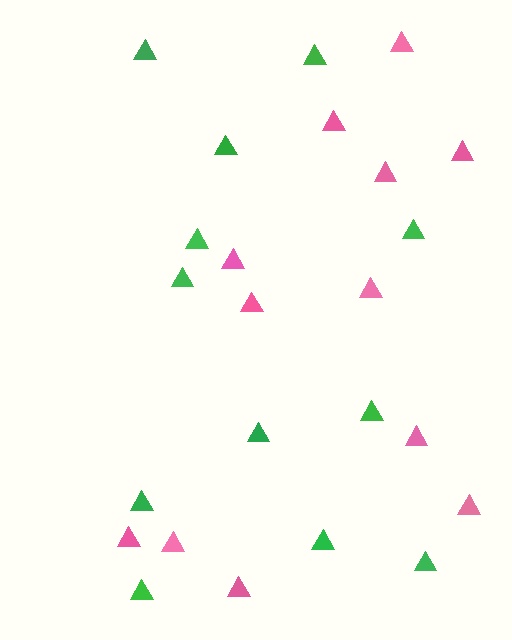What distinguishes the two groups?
There are 2 groups: one group of green triangles (12) and one group of pink triangles (12).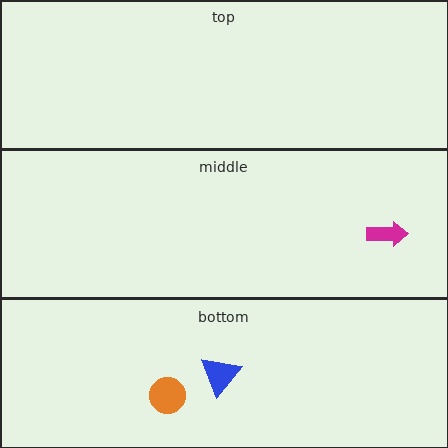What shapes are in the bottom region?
The blue triangle, the orange circle.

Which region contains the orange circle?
The bottom region.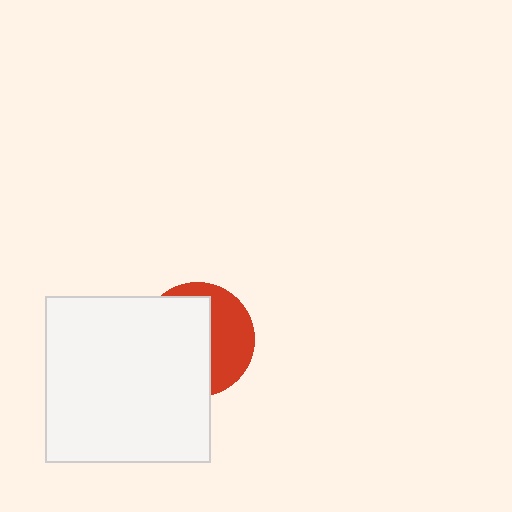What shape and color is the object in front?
The object in front is a white square.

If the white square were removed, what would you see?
You would see the complete red circle.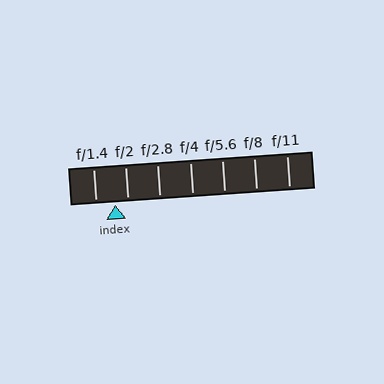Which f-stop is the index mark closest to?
The index mark is closest to f/2.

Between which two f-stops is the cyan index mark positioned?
The index mark is between f/1.4 and f/2.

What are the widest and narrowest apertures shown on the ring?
The widest aperture shown is f/1.4 and the narrowest is f/11.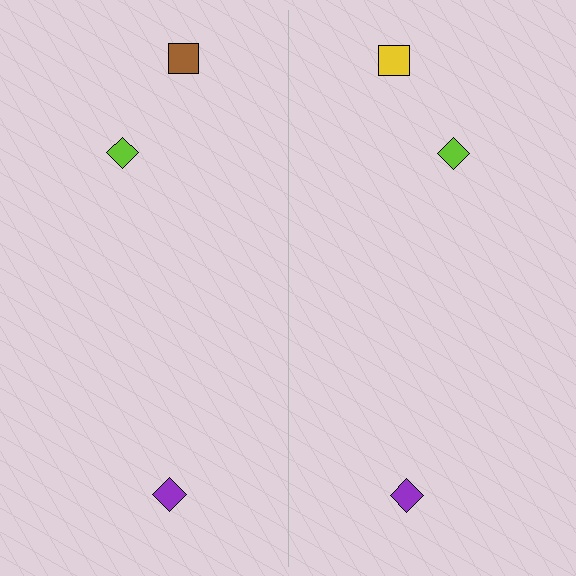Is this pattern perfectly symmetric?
No, the pattern is not perfectly symmetric. The yellow square on the right side breaks the symmetry — its mirror counterpart is brown.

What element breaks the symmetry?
The yellow square on the right side breaks the symmetry — its mirror counterpart is brown.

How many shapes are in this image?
There are 6 shapes in this image.